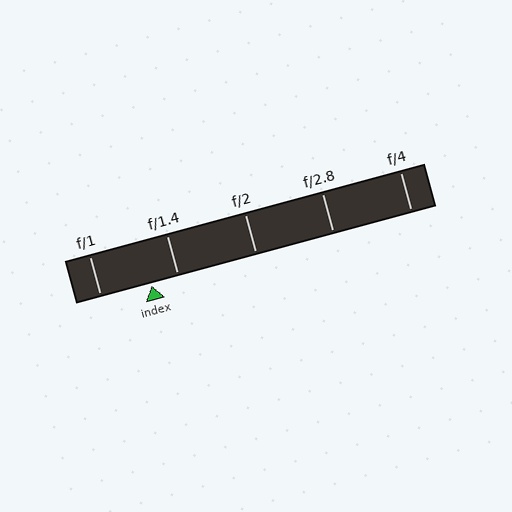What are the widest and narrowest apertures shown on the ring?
The widest aperture shown is f/1 and the narrowest is f/4.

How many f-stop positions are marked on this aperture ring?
There are 5 f-stop positions marked.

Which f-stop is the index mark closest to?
The index mark is closest to f/1.4.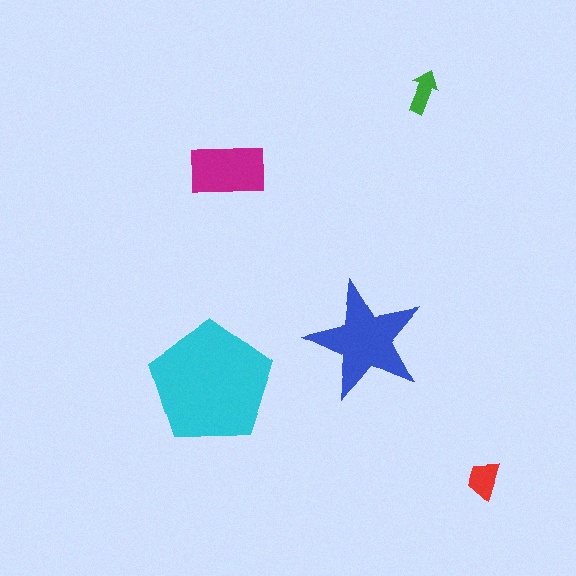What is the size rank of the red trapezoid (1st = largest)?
4th.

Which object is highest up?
The green arrow is topmost.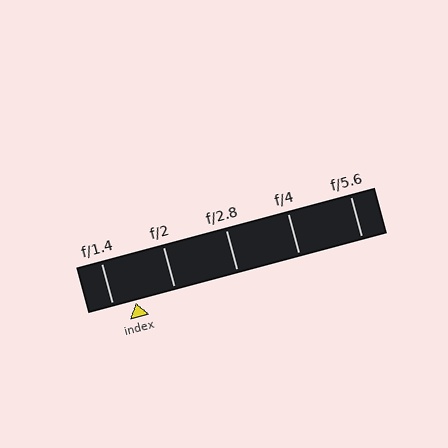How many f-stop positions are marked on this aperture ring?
There are 5 f-stop positions marked.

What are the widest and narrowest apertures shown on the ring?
The widest aperture shown is f/1.4 and the narrowest is f/5.6.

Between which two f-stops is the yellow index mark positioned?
The index mark is between f/1.4 and f/2.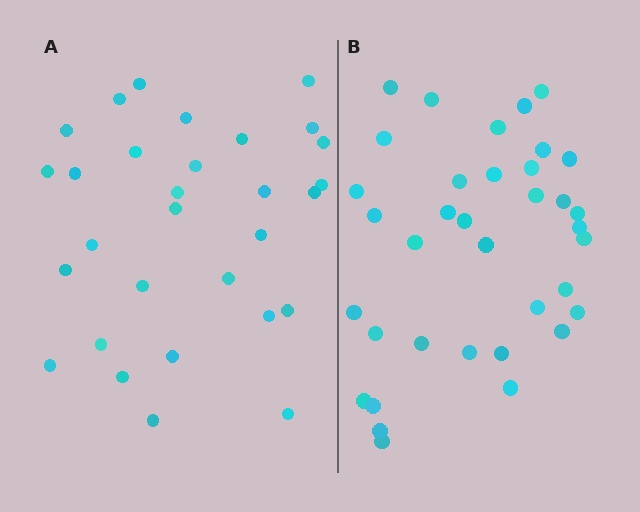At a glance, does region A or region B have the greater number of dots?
Region B (the right region) has more dots.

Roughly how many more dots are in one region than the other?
Region B has about 6 more dots than region A.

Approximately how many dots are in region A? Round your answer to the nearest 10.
About 30 dots.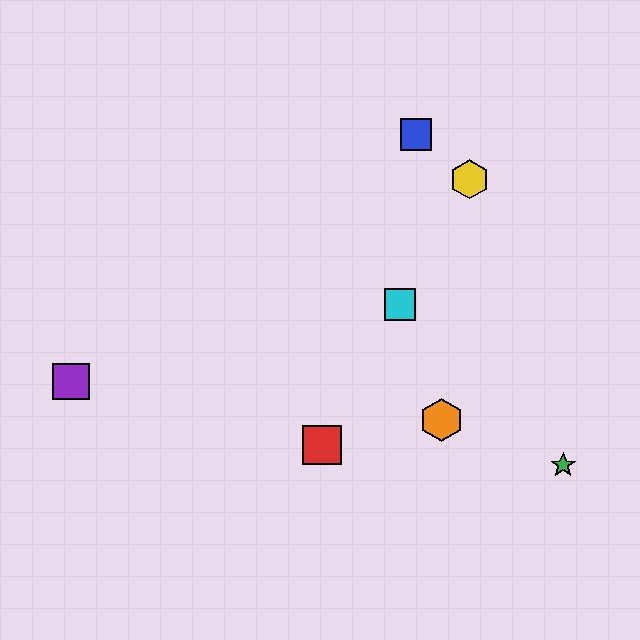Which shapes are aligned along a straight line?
The red square, the yellow hexagon, the cyan square are aligned along a straight line.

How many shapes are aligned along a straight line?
3 shapes (the red square, the yellow hexagon, the cyan square) are aligned along a straight line.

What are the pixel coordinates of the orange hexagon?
The orange hexagon is at (442, 420).